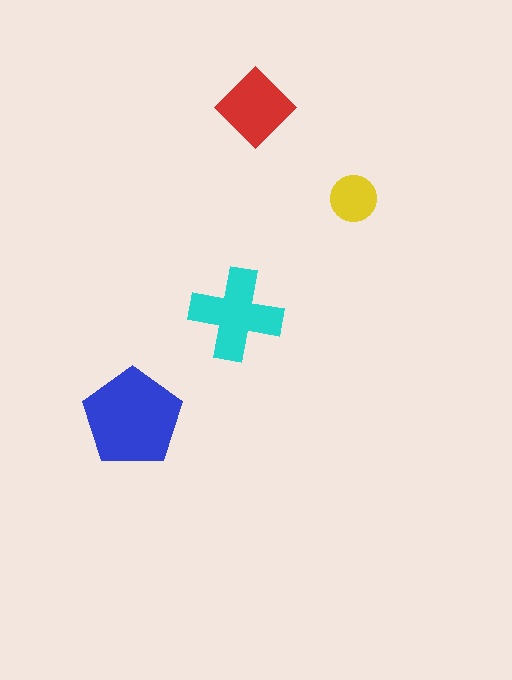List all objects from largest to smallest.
The blue pentagon, the cyan cross, the red diamond, the yellow circle.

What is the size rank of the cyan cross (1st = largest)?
2nd.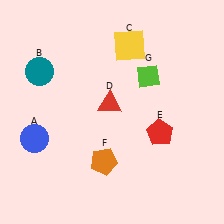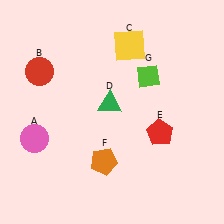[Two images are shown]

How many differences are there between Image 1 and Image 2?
There are 3 differences between the two images.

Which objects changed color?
A changed from blue to pink. B changed from teal to red. D changed from red to green.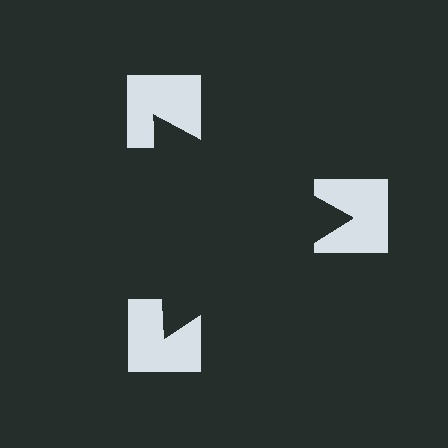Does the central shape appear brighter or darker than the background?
It typically appears slightly darker than the background, even though no actual brightness change is drawn.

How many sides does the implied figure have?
3 sides.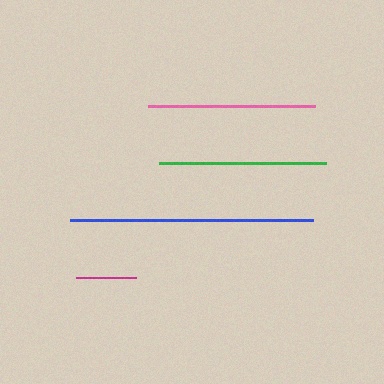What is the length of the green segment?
The green segment is approximately 167 pixels long.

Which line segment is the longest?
The blue line is the longest at approximately 243 pixels.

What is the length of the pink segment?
The pink segment is approximately 167 pixels long.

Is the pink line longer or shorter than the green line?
The pink line is longer than the green line.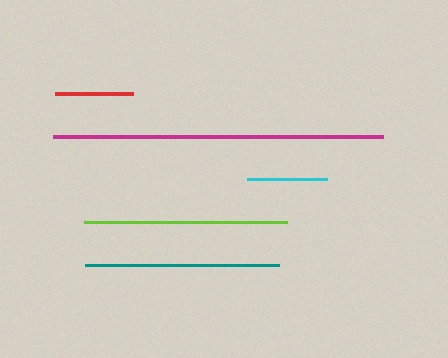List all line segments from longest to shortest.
From longest to shortest: magenta, lime, teal, cyan, red.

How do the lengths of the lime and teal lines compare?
The lime and teal lines are approximately the same length.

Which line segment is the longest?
The magenta line is the longest at approximately 330 pixels.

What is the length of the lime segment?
The lime segment is approximately 203 pixels long.